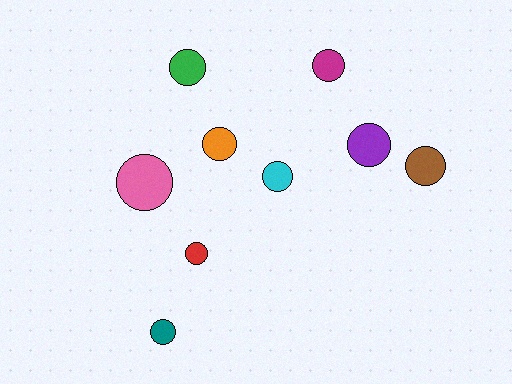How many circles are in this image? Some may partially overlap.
There are 9 circles.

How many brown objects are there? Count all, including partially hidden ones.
There is 1 brown object.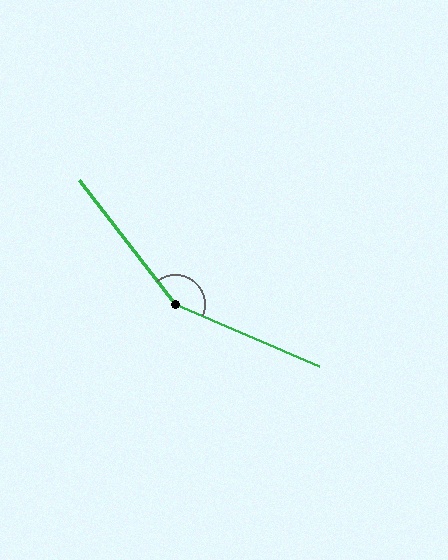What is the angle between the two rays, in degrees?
Approximately 151 degrees.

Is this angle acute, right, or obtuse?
It is obtuse.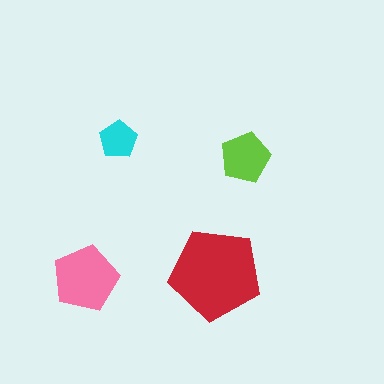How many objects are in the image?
There are 4 objects in the image.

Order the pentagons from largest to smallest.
the red one, the pink one, the lime one, the cyan one.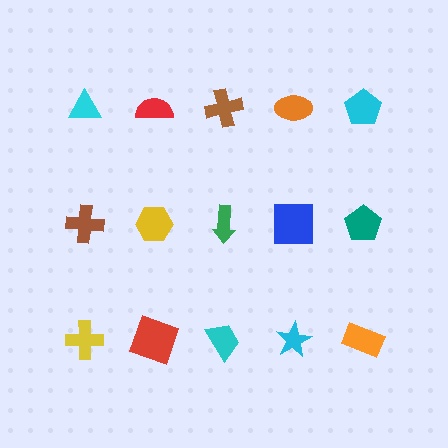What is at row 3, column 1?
A yellow cross.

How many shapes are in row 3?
5 shapes.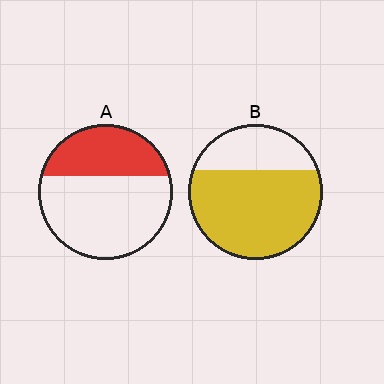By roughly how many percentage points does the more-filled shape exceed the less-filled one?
By roughly 35 percentage points (B over A).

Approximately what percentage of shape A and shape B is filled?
A is approximately 35% and B is approximately 70%.